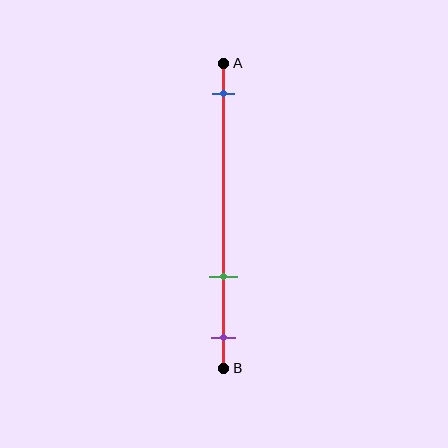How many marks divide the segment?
There are 3 marks dividing the segment.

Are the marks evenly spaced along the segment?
No, the marks are not evenly spaced.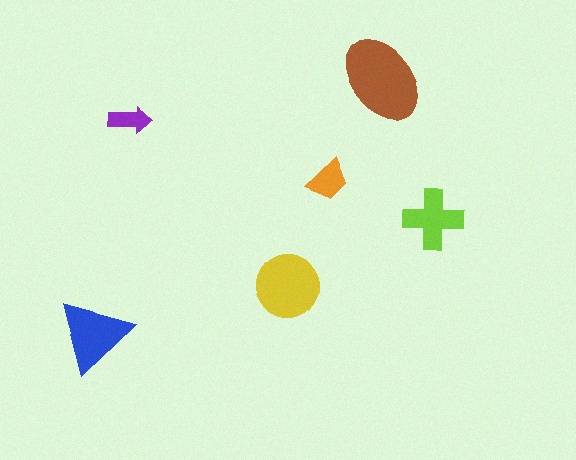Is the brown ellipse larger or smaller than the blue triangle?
Larger.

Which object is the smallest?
The purple arrow.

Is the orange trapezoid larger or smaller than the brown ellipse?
Smaller.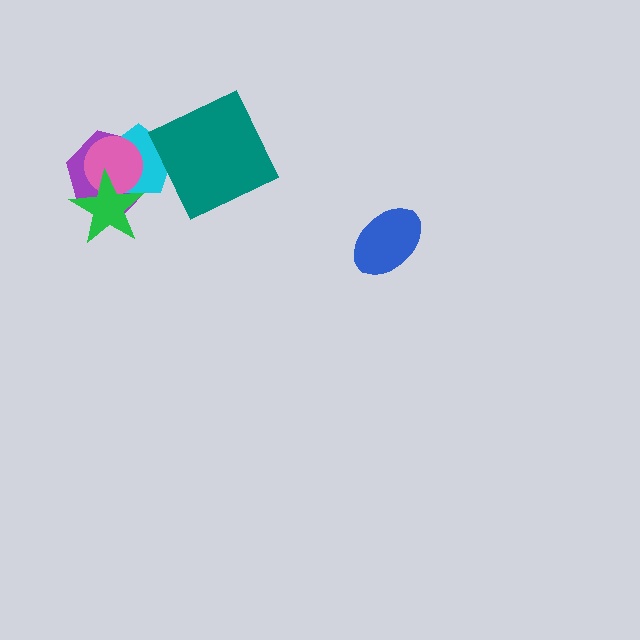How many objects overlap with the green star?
3 objects overlap with the green star.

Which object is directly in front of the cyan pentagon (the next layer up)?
The pink circle is directly in front of the cyan pentagon.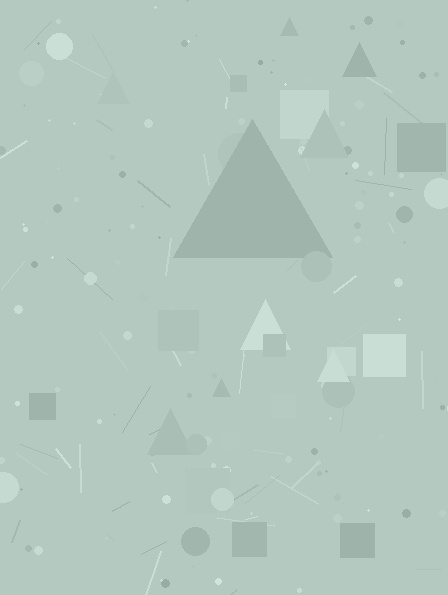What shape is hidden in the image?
A triangle is hidden in the image.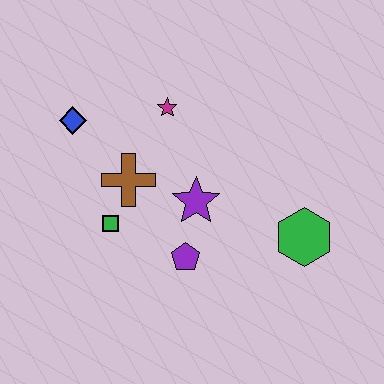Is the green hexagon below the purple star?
Yes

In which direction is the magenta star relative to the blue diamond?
The magenta star is to the right of the blue diamond.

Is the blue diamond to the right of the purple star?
No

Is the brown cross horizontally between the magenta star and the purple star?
No